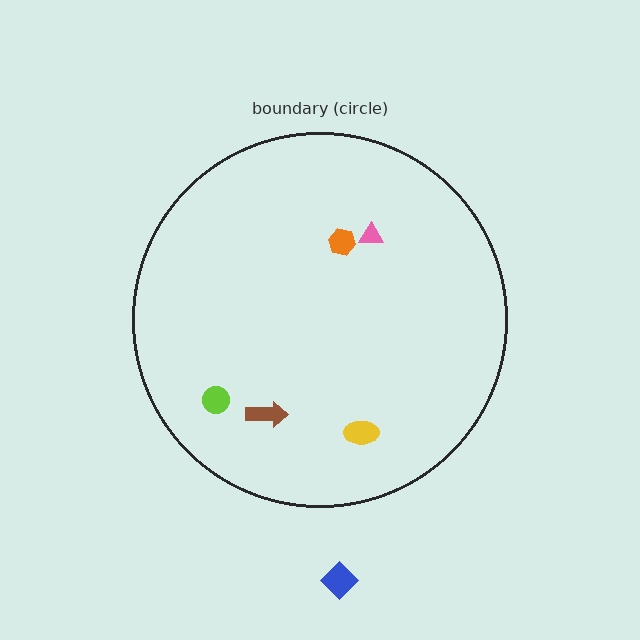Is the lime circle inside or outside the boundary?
Inside.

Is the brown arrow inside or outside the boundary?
Inside.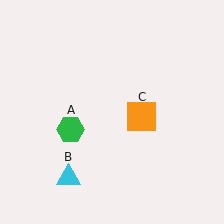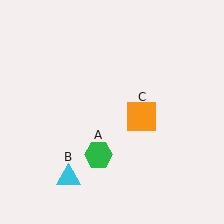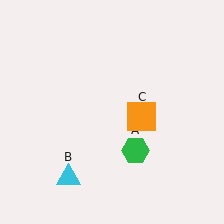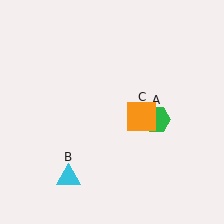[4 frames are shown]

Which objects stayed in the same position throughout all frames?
Cyan triangle (object B) and orange square (object C) remained stationary.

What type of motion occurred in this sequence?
The green hexagon (object A) rotated counterclockwise around the center of the scene.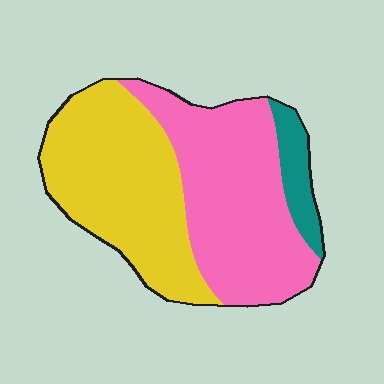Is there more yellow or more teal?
Yellow.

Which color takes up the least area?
Teal, at roughly 10%.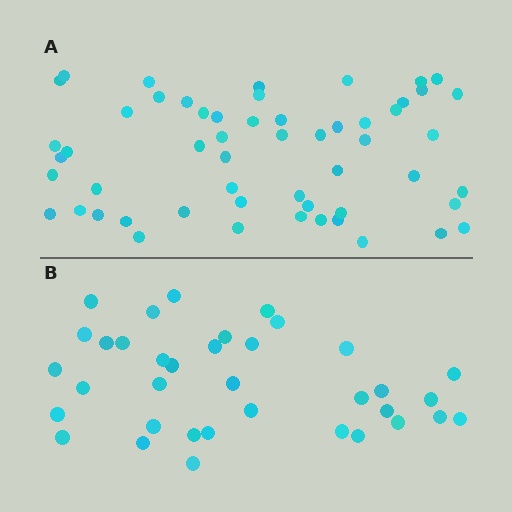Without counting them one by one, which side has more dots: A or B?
Region A (the top region) has more dots.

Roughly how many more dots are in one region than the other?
Region A has approximately 20 more dots than region B.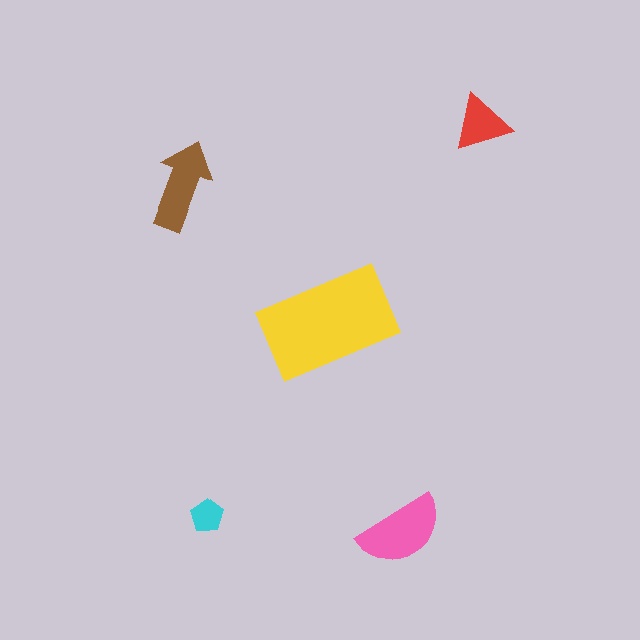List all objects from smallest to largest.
The cyan pentagon, the red triangle, the brown arrow, the pink semicircle, the yellow rectangle.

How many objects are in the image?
There are 5 objects in the image.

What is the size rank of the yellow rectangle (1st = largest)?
1st.